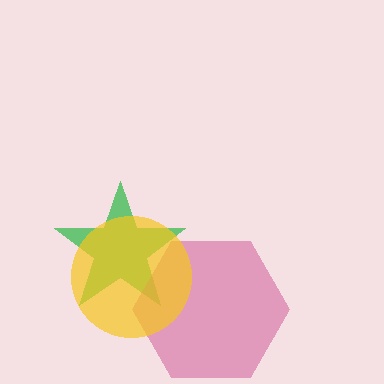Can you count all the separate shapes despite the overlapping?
Yes, there are 3 separate shapes.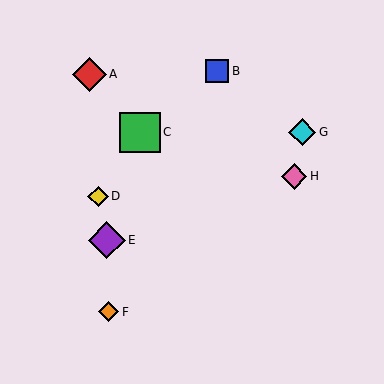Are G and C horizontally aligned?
Yes, both are at y≈132.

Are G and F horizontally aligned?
No, G is at y≈132 and F is at y≈312.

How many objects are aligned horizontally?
2 objects (C, G) are aligned horizontally.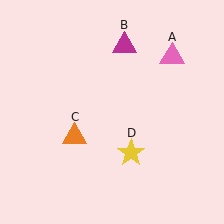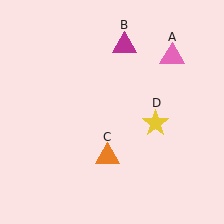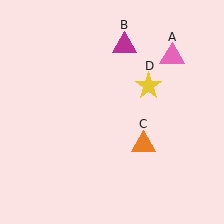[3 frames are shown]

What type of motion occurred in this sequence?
The orange triangle (object C), yellow star (object D) rotated counterclockwise around the center of the scene.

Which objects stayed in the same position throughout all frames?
Pink triangle (object A) and magenta triangle (object B) remained stationary.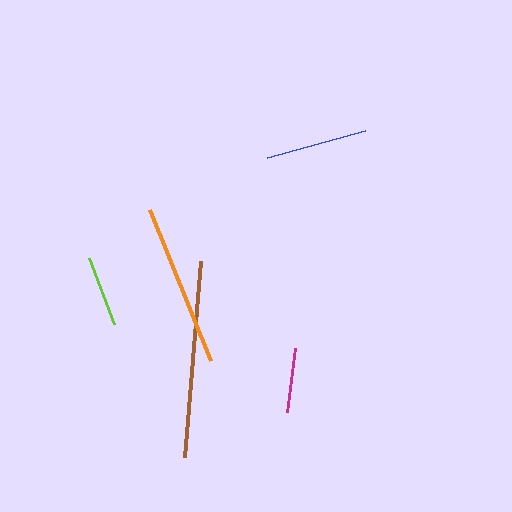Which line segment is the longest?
The brown line is the longest at approximately 197 pixels.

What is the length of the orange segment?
The orange segment is approximately 163 pixels long.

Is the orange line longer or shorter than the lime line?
The orange line is longer than the lime line.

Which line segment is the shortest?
The magenta line is the shortest at approximately 64 pixels.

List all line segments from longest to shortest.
From longest to shortest: brown, orange, blue, lime, magenta.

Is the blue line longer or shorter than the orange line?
The orange line is longer than the blue line.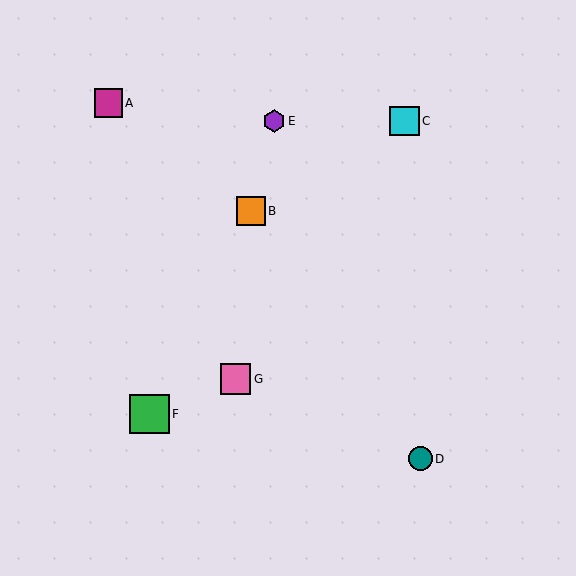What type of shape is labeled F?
Shape F is a green square.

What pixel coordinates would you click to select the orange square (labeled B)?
Click at (251, 211) to select the orange square B.